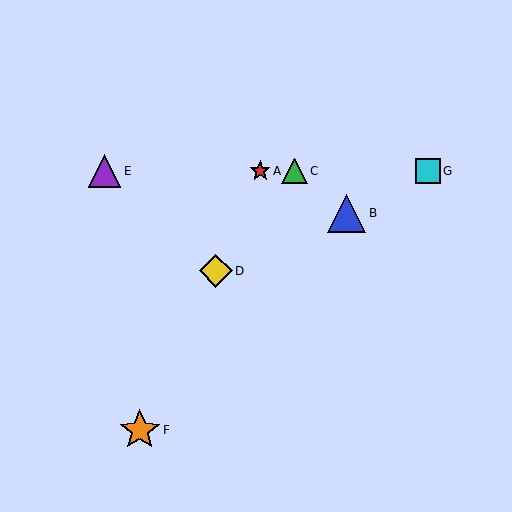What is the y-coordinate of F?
Object F is at y≈430.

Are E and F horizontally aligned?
No, E is at y≈171 and F is at y≈430.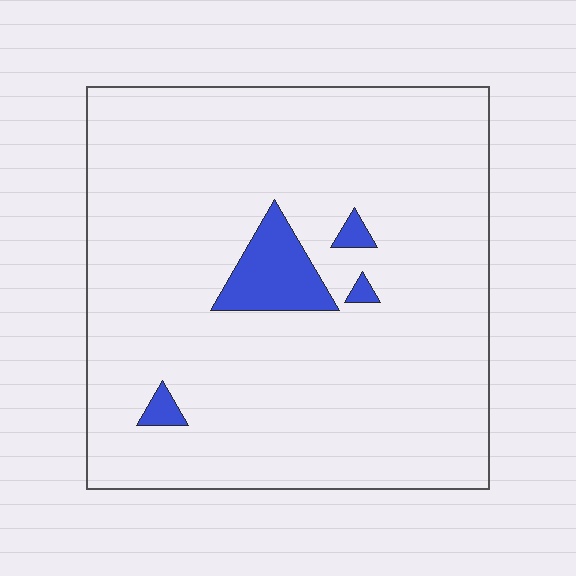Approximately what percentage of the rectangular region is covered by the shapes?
Approximately 5%.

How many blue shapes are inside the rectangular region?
4.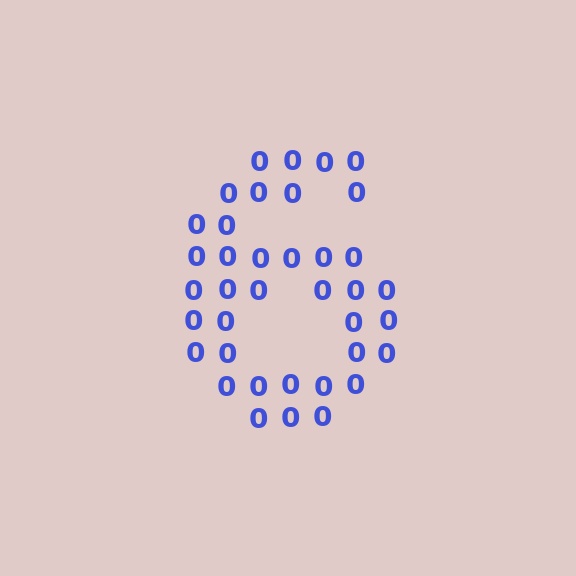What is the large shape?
The large shape is the digit 6.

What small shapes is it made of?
It is made of small digit 0's.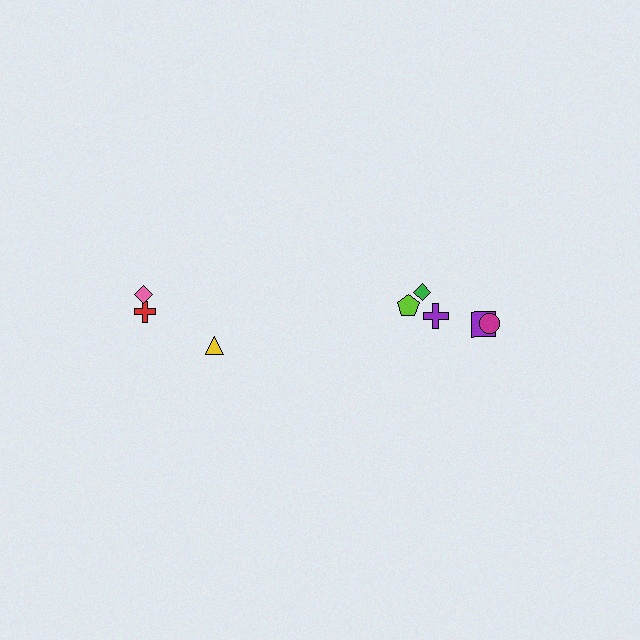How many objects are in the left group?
There are 3 objects.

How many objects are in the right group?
There are 5 objects.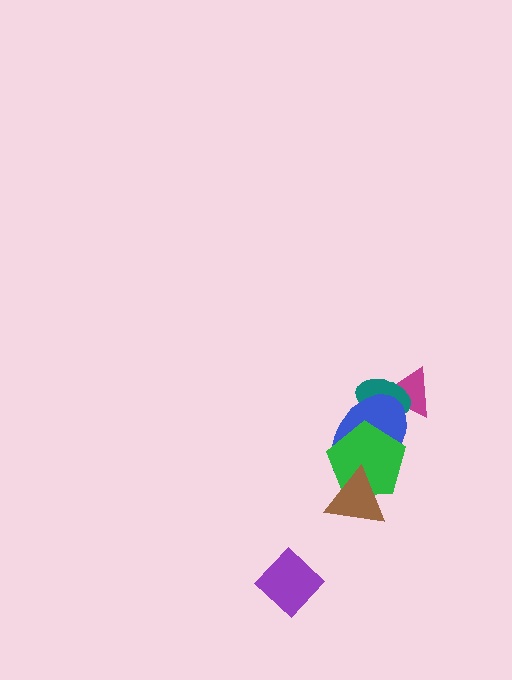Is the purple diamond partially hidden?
No, no other shape covers it.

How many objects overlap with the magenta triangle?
2 objects overlap with the magenta triangle.